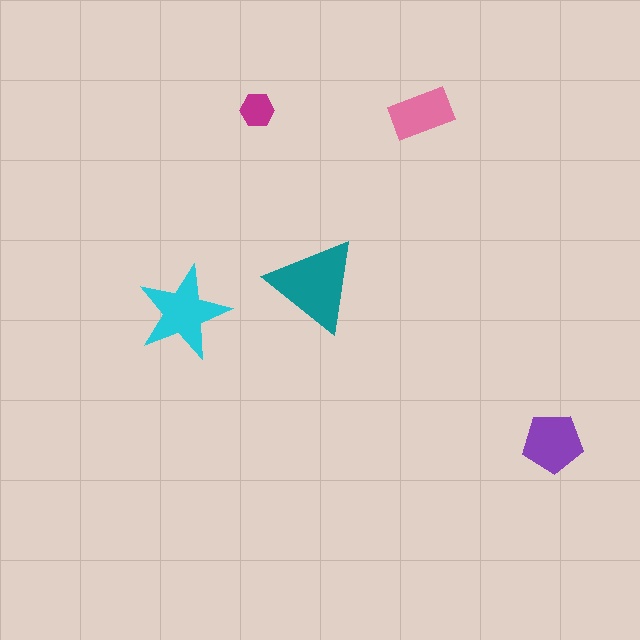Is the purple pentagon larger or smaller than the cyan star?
Smaller.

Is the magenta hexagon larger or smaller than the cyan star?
Smaller.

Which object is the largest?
The teal triangle.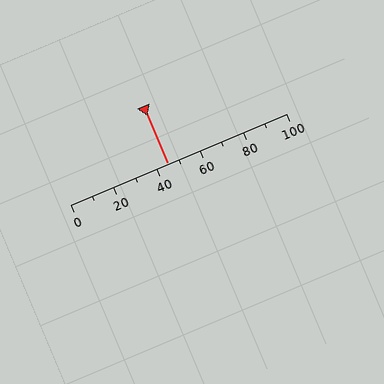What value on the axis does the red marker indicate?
The marker indicates approximately 45.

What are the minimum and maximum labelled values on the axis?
The axis runs from 0 to 100.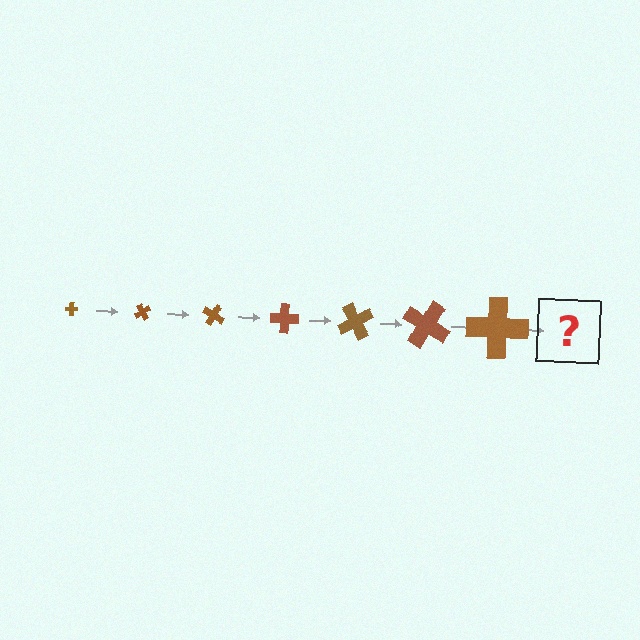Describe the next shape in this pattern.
It should be a cross, larger than the previous one and rotated 420 degrees from the start.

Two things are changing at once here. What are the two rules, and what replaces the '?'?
The two rules are that the cross grows larger each step and it rotates 60 degrees each step. The '?' should be a cross, larger than the previous one and rotated 420 degrees from the start.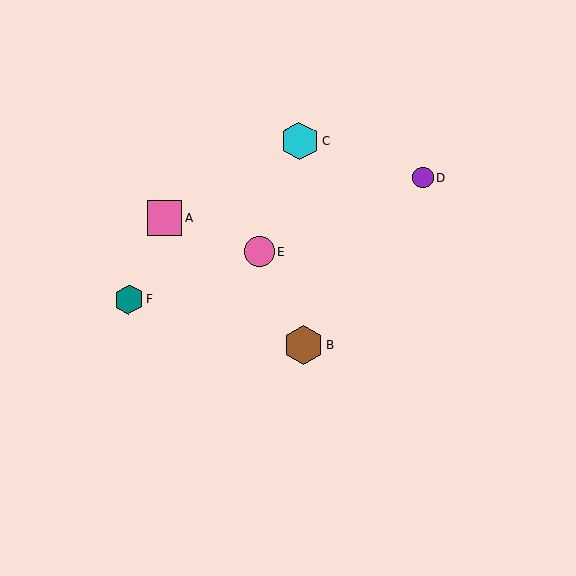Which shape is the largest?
The brown hexagon (labeled B) is the largest.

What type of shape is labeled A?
Shape A is a pink square.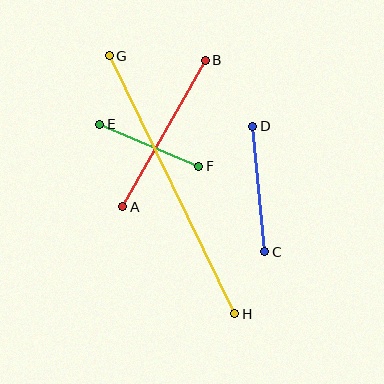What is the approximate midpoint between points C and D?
The midpoint is at approximately (259, 189) pixels.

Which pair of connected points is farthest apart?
Points G and H are farthest apart.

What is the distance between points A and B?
The distance is approximately 168 pixels.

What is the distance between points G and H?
The distance is approximately 287 pixels.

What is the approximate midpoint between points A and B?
The midpoint is at approximately (164, 133) pixels.